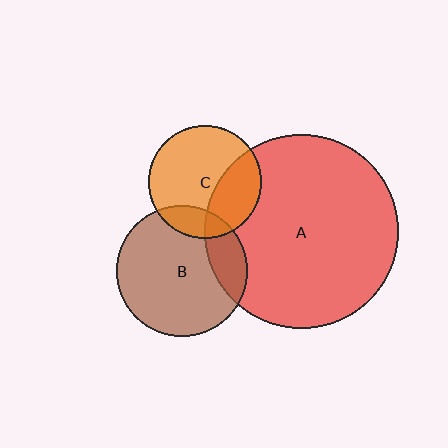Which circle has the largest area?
Circle A (red).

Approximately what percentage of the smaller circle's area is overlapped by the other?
Approximately 20%.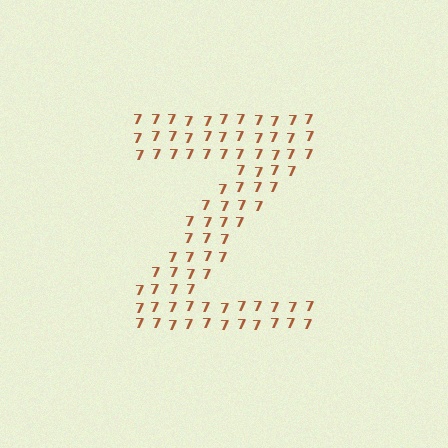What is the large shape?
The large shape is the letter Z.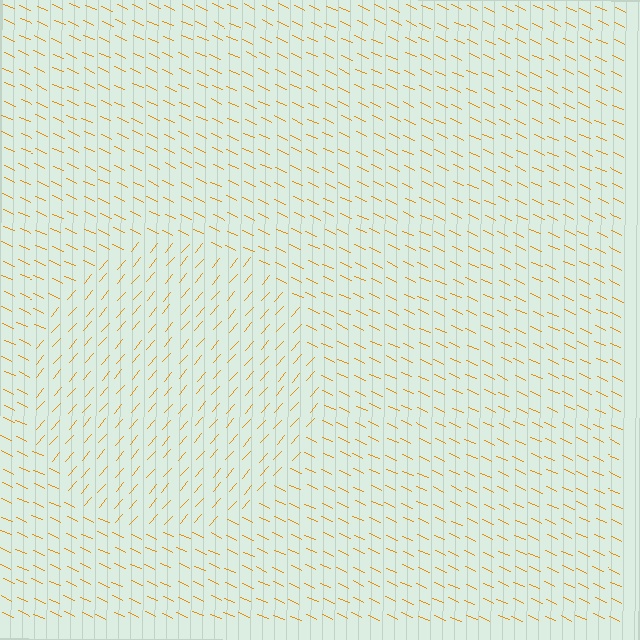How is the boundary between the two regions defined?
The boundary is defined purely by a change in line orientation (approximately 73 degrees difference). All lines are the same color and thickness.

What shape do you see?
I see a circle.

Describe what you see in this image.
The image is filled with small orange line segments. A circle region in the image has lines oriented differently from the surrounding lines, creating a visible texture boundary.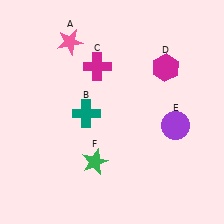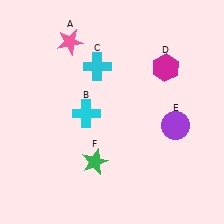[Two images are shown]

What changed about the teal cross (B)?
In Image 1, B is teal. In Image 2, it changed to cyan.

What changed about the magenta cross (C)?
In Image 1, C is magenta. In Image 2, it changed to cyan.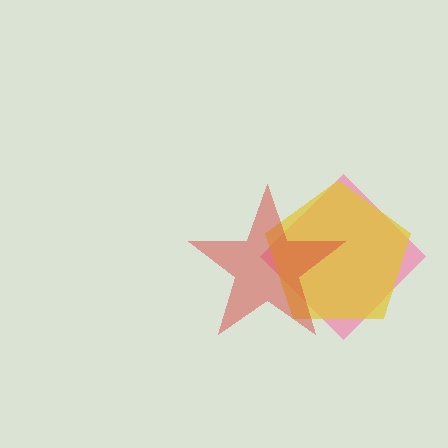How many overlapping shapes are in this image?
There are 3 overlapping shapes in the image.